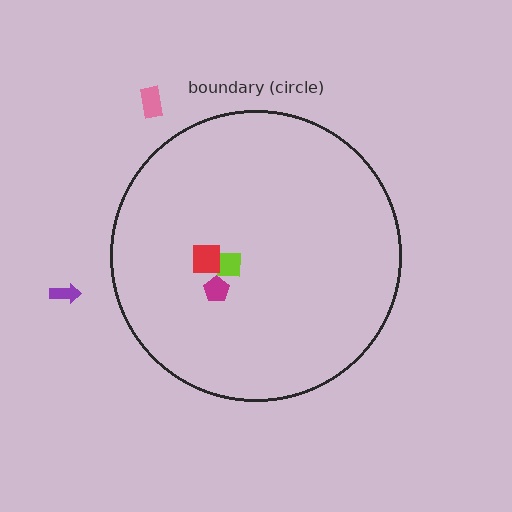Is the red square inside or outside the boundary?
Inside.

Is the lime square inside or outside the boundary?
Inside.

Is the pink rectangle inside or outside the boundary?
Outside.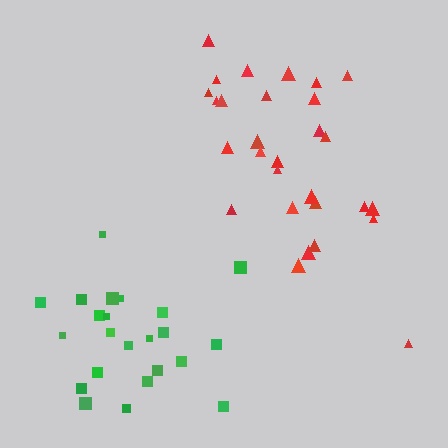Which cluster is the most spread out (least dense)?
Green.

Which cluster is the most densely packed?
Red.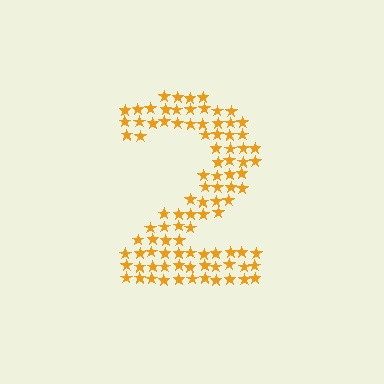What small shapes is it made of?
It is made of small stars.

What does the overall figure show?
The overall figure shows the digit 2.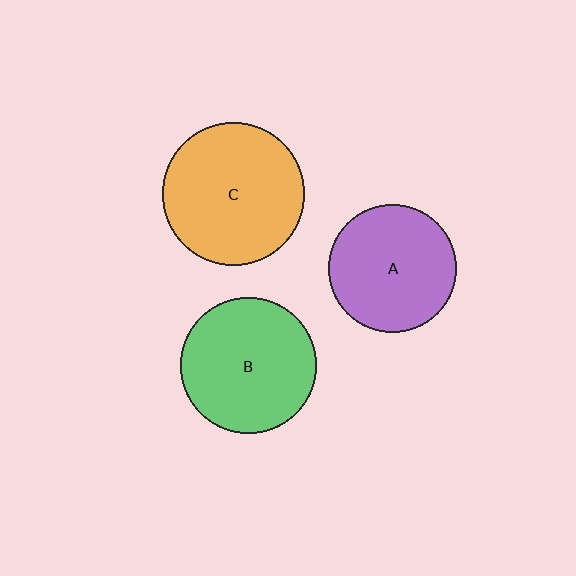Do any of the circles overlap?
No, none of the circles overlap.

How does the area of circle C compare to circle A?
Approximately 1.2 times.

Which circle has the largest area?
Circle C (orange).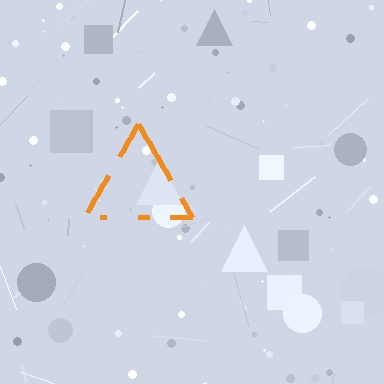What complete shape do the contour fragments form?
The contour fragments form a triangle.